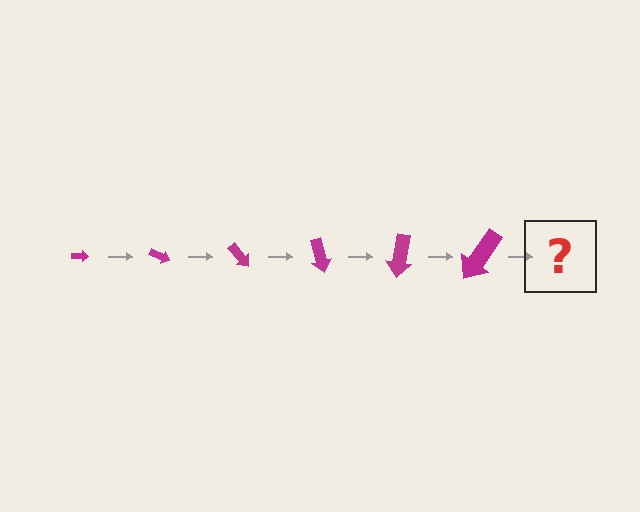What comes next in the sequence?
The next element should be an arrow, larger than the previous one and rotated 150 degrees from the start.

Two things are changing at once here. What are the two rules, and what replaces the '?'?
The two rules are that the arrow grows larger each step and it rotates 25 degrees each step. The '?' should be an arrow, larger than the previous one and rotated 150 degrees from the start.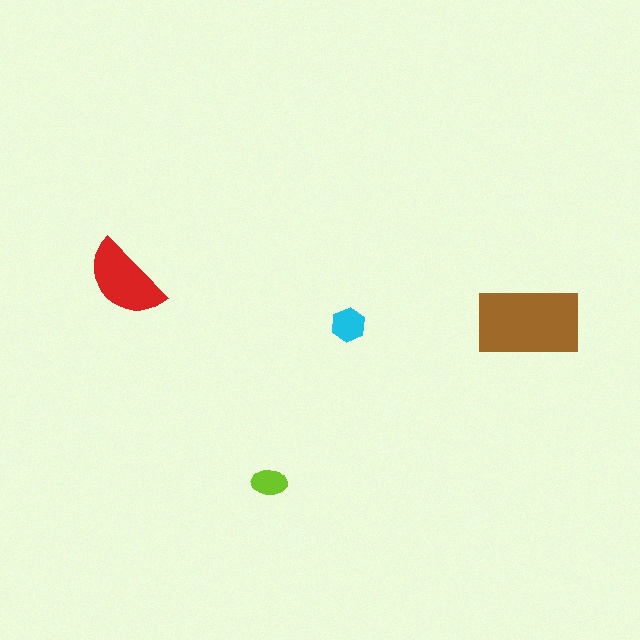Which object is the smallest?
The lime ellipse.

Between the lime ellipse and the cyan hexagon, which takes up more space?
The cyan hexagon.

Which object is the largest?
The brown rectangle.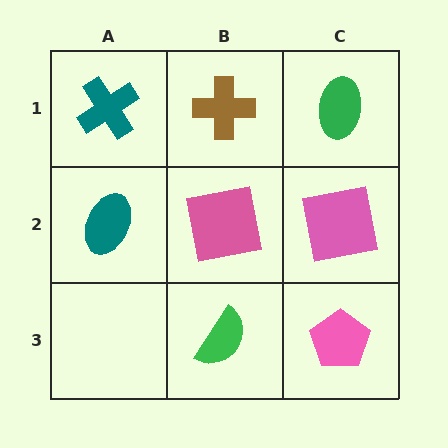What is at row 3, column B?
A green semicircle.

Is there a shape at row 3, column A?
No, that cell is empty.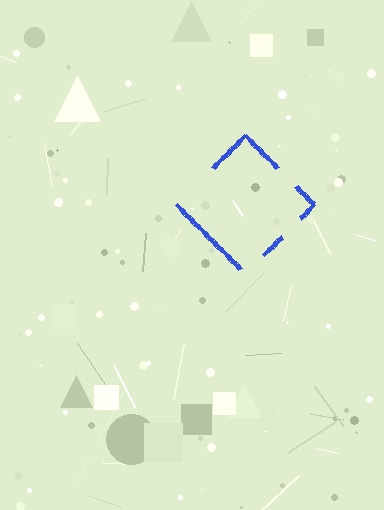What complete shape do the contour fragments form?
The contour fragments form a diamond.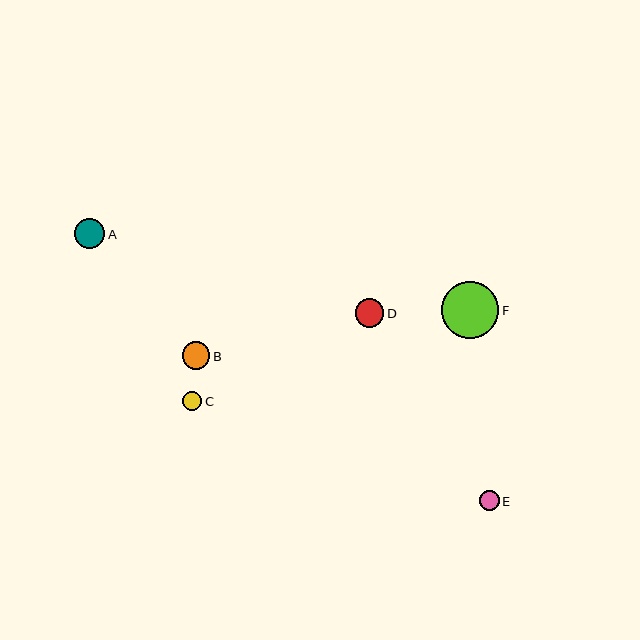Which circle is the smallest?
Circle C is the smallest with a size of approximately 19 pixels.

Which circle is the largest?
Circle F is the largest with a size of approximately 57 pixels.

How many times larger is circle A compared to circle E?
Circle A is approximately 1.5 times the size of circle E.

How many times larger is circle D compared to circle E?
Circle D is approximately 1.4 times the size of circle E.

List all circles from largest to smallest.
From largest to smallest: F, A, D, B, E, C.